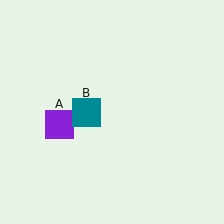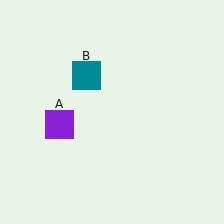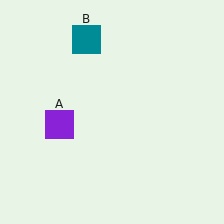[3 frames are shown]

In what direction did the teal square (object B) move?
The teal square (object B) moved up.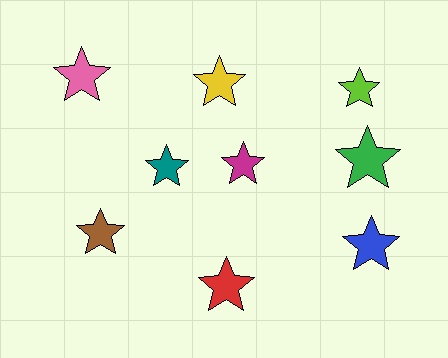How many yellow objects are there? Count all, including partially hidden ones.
There is 1 yellow object.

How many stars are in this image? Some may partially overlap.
There are 9 stars.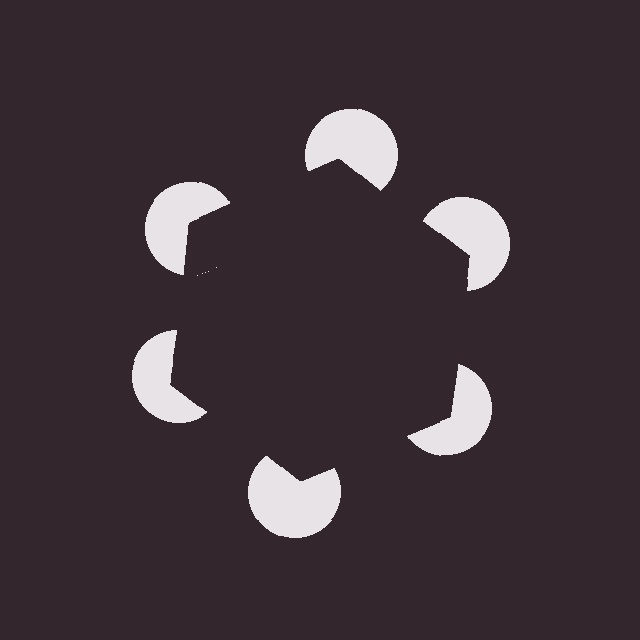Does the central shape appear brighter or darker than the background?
It typically appears slightly darker than the background, even though no actual brightness change is drawn.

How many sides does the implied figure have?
6 sides.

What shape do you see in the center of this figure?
An illusory hexagon — its edges are inferred from the aligned wedge cuts in the pac-man discs, not physically drawn.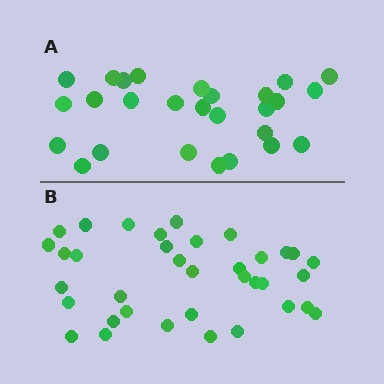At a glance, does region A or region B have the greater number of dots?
Region B (the bottom region) has more dots.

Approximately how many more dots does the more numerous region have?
Region B has roughly 8 or so more dots than region A.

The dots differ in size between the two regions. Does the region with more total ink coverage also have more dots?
No. Region A has more total ink coverage because its dots are larger, but region B actually contains more individual dots. Total area can be misleading — the number of items is what matters here.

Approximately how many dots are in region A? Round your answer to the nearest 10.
About 30 dots. (The exact count is 27, which rounds to 30.)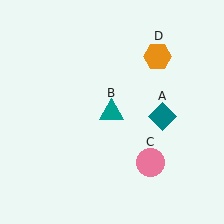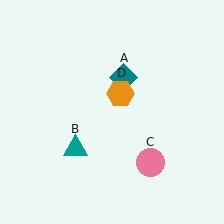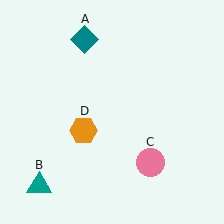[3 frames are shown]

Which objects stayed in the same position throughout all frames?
Pink circle (object C) remained stationary.